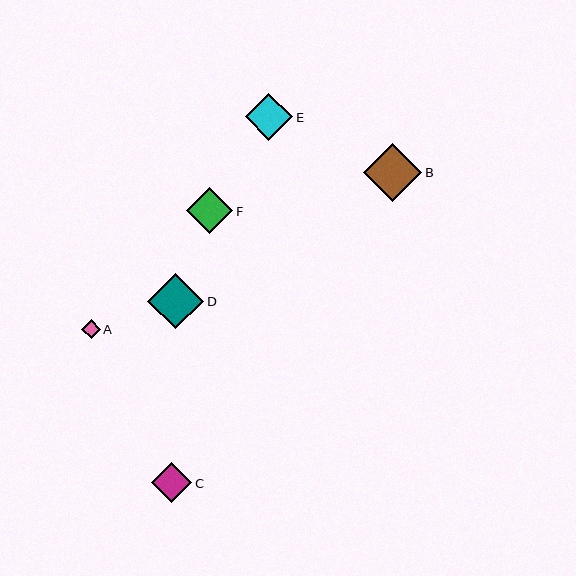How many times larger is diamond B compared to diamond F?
Diamond B is approximately 1.3 times the size of diamond F.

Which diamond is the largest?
Diamond B is the largest with a size of approximately 58 pixels.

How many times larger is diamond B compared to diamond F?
Diamond B is approximately 1.3 times the size of diamond F.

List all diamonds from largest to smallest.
From largest to smallest: B, D, E, F, C, A.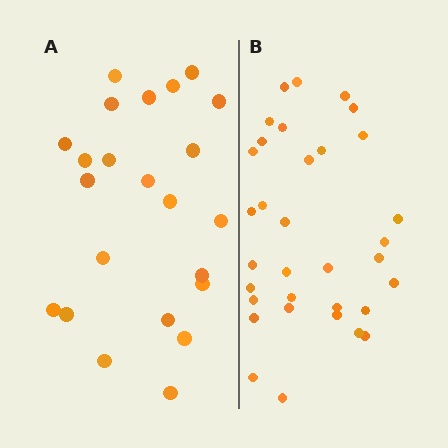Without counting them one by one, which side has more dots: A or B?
Region B (the right region) has more dots.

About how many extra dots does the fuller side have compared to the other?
Region B has roughly 10 or so more dots than region A.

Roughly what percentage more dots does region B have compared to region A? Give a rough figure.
About 45% more.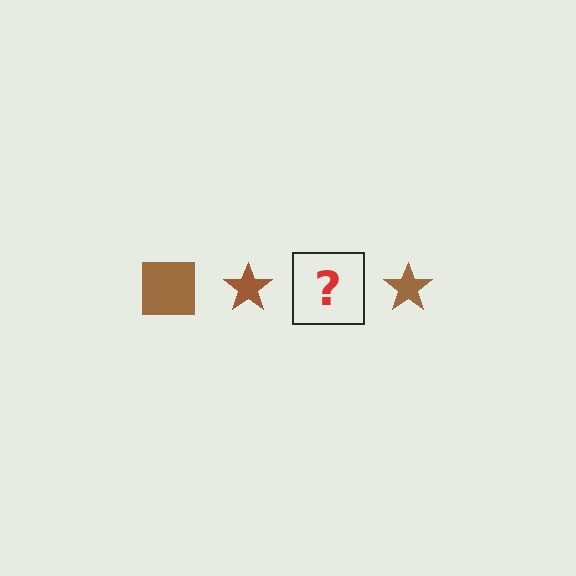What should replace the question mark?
The question mark should be replaced with a brown square.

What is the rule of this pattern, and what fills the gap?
The rule is that the pattern cycles through square, star shapes in brown. The gap should be filled with a brown square.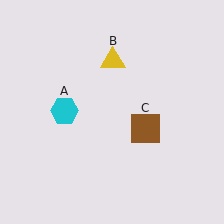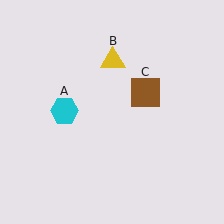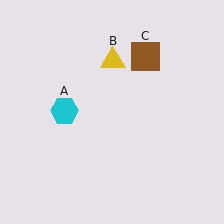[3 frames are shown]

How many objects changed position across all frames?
1 object changed position: brown square (object C).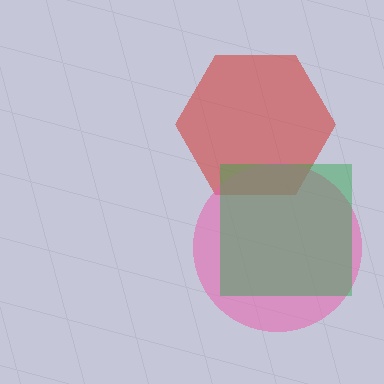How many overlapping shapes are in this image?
There are 3 overlapping shapes in the image.